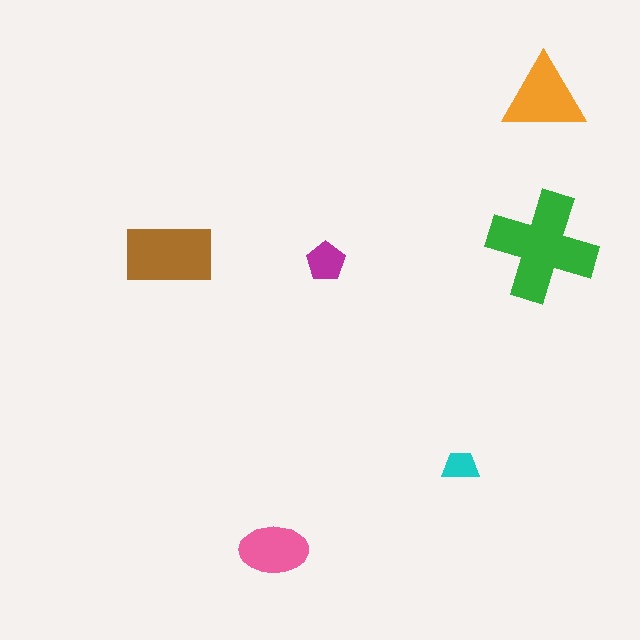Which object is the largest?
The green cross.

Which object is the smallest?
The cyan trapezoid.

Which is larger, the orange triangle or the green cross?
The green cross.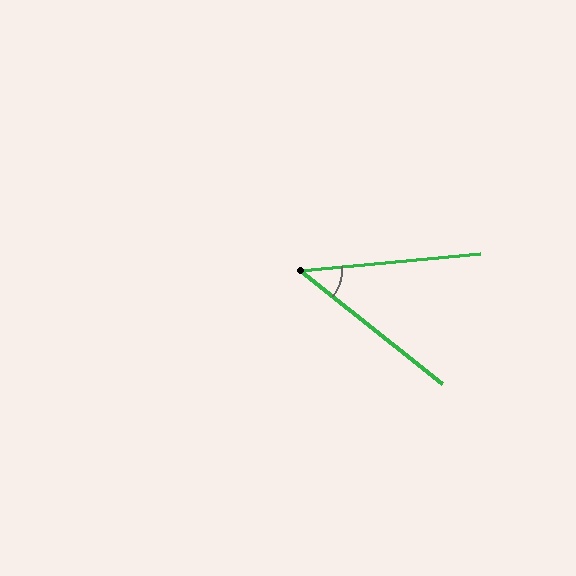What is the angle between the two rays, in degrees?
Approximately 44 degrees.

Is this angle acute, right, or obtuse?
It is acute.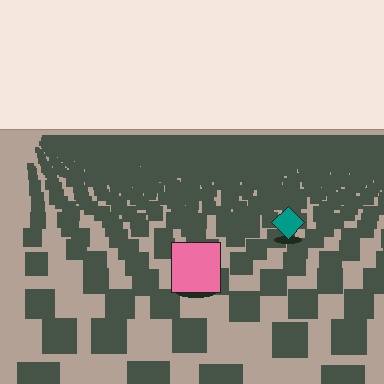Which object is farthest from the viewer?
The teal diamond is farthest from the viewer. It appears smaller and the ground texture around it is denser.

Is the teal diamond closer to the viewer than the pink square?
No. The pink square is closer — you can tell from the texture gradient: the ground texture is coarser near it.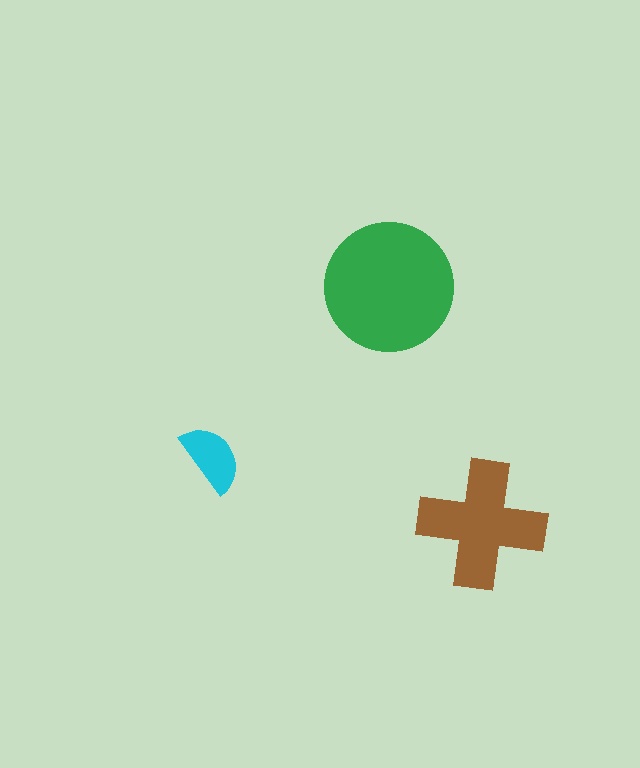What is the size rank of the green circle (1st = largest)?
1st.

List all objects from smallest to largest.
The cyan semicircle, the brown cross, the green circle.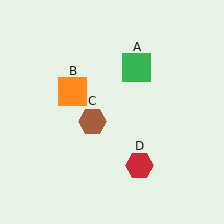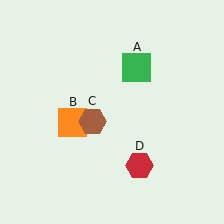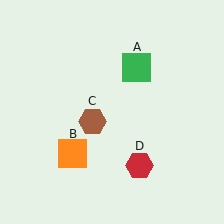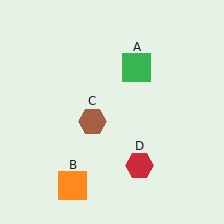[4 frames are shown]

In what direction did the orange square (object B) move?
The orange square (object B) moved down.